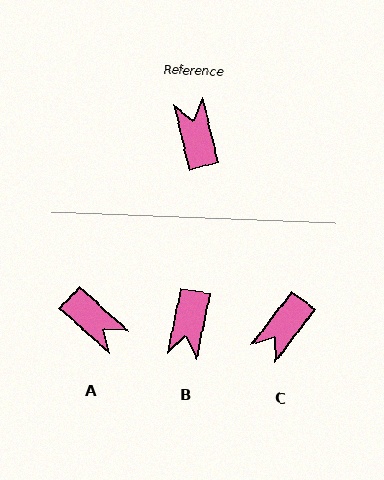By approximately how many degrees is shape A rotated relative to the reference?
Approximately 146 degrees clockwise.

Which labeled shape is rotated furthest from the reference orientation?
B, about 155 degrees away.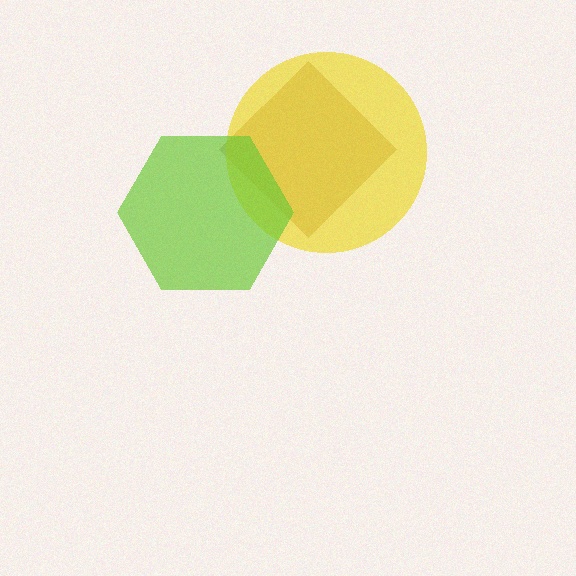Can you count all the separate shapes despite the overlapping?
Yes, there are 3 separate shapes.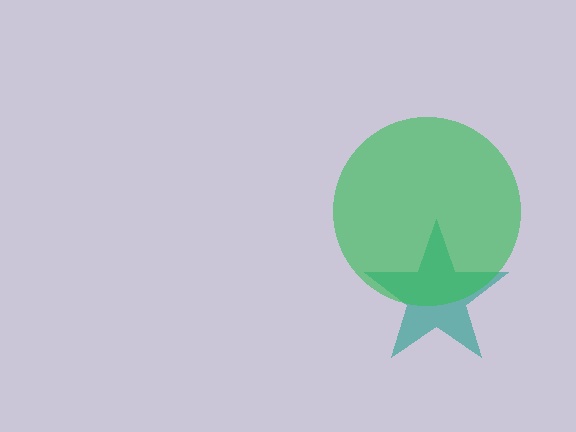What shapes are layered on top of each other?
The layered shapes are: a teal star, a green circle.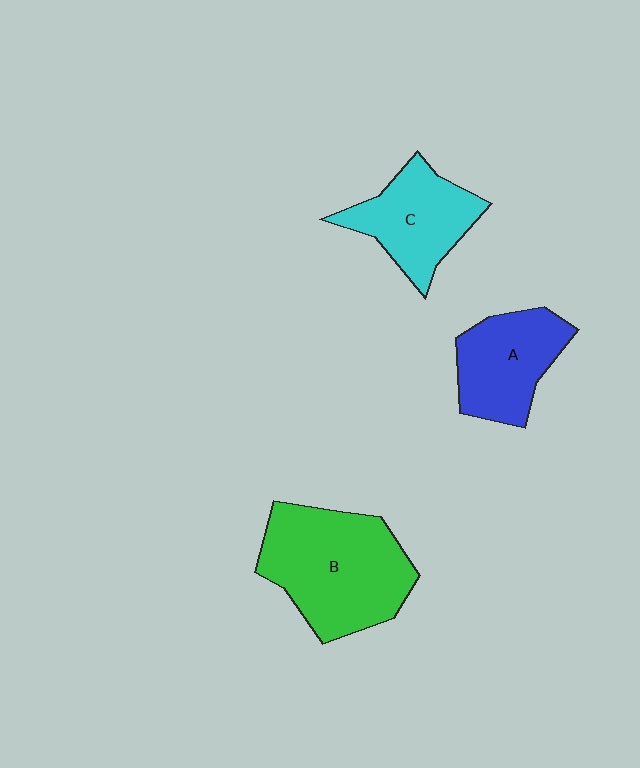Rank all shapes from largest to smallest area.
From largest to smallest: B (green), C (cyan), A (blue).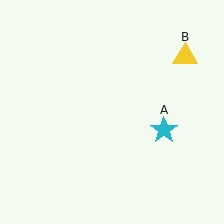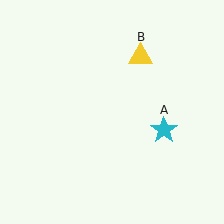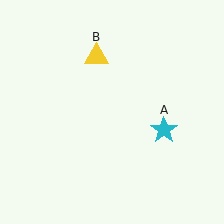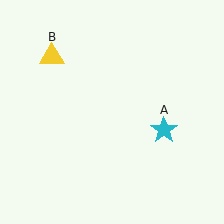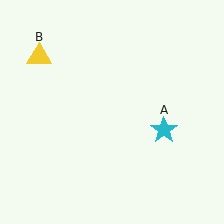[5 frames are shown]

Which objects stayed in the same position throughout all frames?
Cyan star (object A) remained stationary.